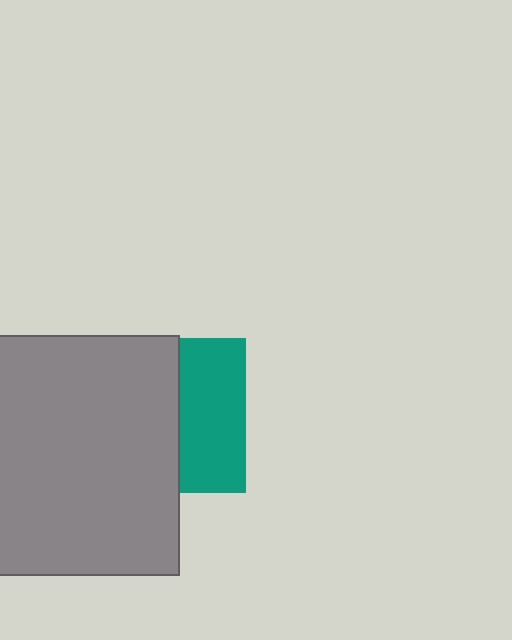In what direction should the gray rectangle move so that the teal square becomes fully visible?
The gray rectangle should move left. That is the shortest direction to clear the overlap and leave the teal square fully visible.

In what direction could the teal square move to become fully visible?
The teal square could move right. That would shift it out from behind the gray rectangle entirely.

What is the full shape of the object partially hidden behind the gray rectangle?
The partially hidden object is a teal square.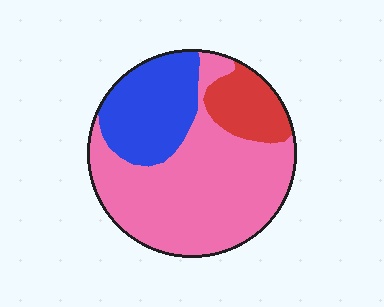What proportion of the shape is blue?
Blue covers 25% of the shape.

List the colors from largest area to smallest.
From largest to smallest: pink, blue, red.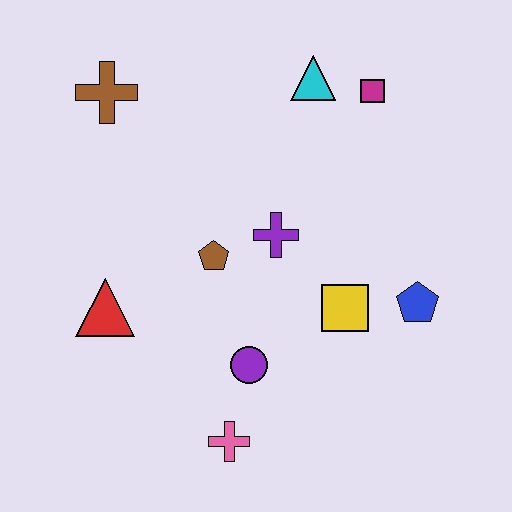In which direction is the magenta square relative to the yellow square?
The magenta square is above the yellow square.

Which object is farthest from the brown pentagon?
The magenta square is farthest from the brown pentagon.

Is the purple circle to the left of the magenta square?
Yes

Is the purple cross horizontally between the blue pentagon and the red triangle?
Yes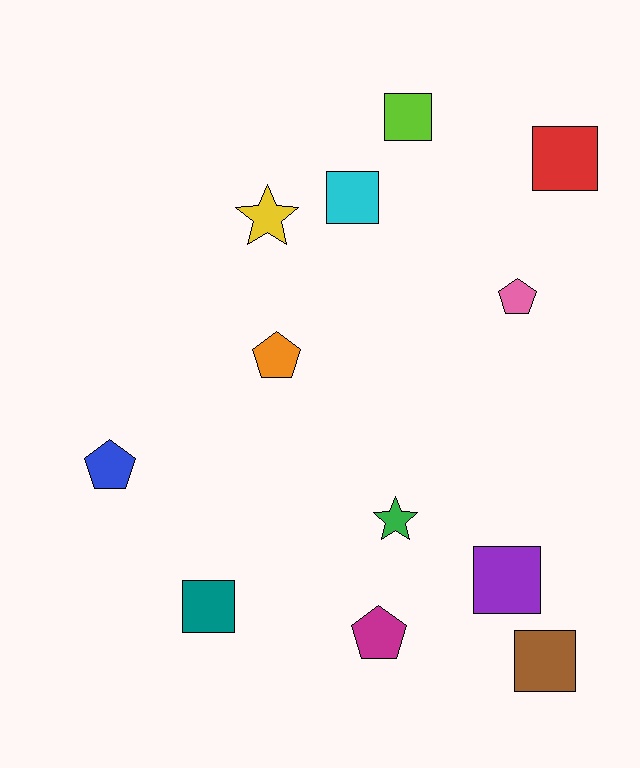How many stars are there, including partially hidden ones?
There are 2 stars.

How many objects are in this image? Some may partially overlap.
There are 12 objects.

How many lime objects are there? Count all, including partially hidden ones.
There is 1 lime object.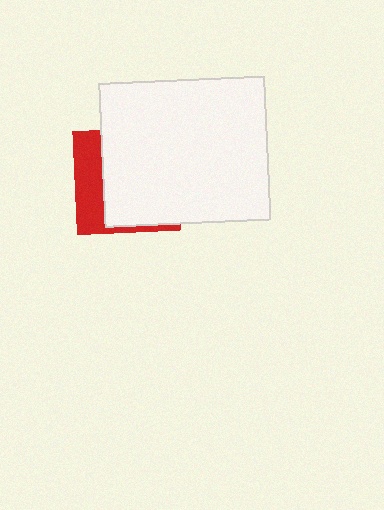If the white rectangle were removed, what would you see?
You would see the complete red square.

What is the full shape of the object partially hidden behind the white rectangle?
The partially hidden object is a red square.